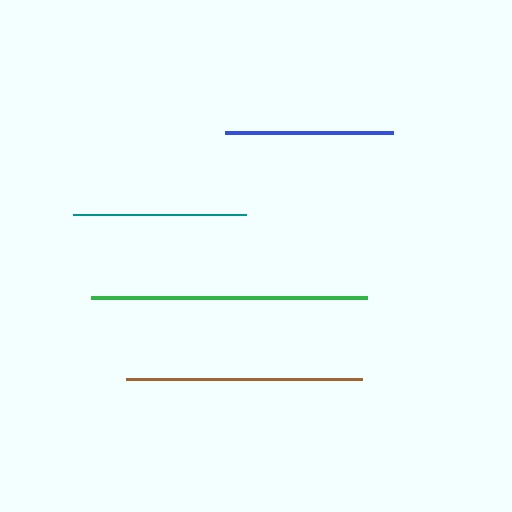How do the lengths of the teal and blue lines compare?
The teal and blue lines are approximately the same length.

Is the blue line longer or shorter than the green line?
The green line is longer than the blue line.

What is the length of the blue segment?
The blue segment is approximately 168 pixels long.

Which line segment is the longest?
The green line is the longest at approximately 276 pixels.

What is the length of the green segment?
The green segment is approximately 276 pixels long.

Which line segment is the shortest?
The blue line is the shortest at approximately 168 pixels.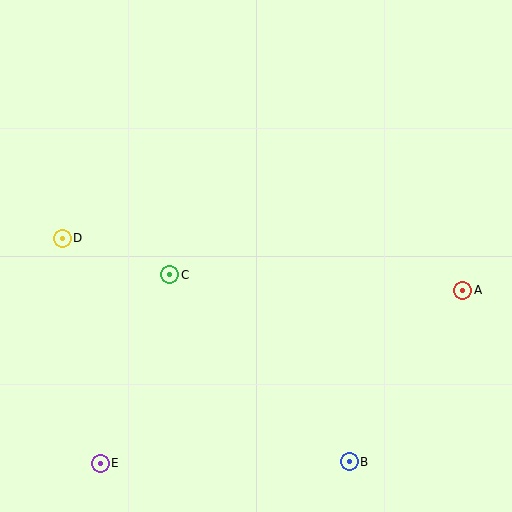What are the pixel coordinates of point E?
Point E is at (100, 463).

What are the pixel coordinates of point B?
Point B is at (349, 462).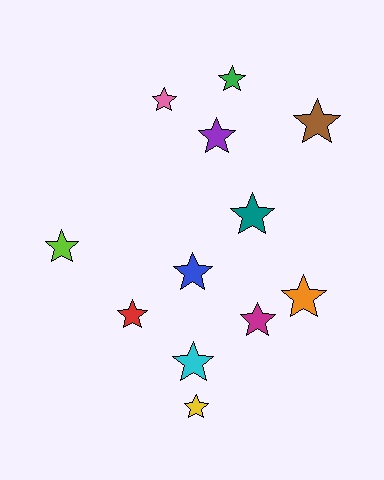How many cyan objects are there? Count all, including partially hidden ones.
There is 1 cyan object.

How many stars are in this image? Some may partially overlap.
There are 12 stars.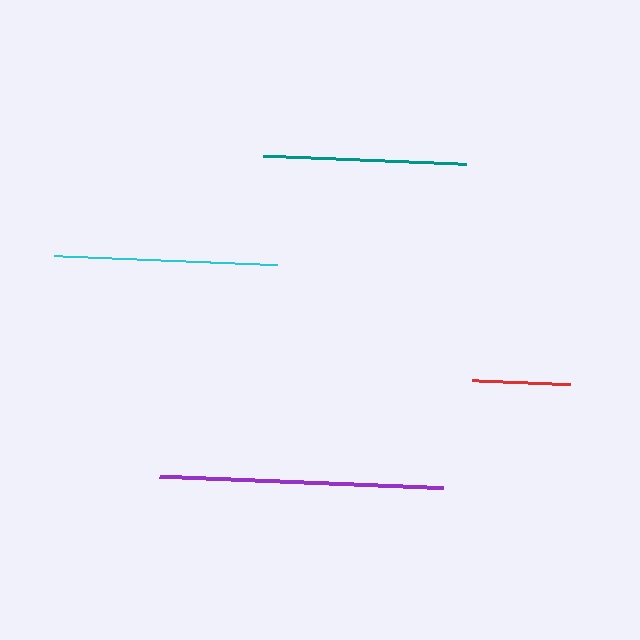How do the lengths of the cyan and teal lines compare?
The cyan and teal lines are approximately the same length.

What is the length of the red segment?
The red segment is approximately 99 pixels long.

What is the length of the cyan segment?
The cyan segment is approximately 224 pixels long.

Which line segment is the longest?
The purple line is the longest at approximately 284 pixels.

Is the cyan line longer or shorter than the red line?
The cyan line is longer than the red line.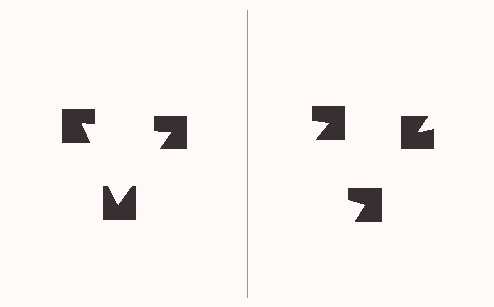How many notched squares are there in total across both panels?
6 — 3 on each side.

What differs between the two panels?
The notched squares are positioned identically on both sides; only the wedge orientations differ. On the left they align to a triangle; on the right they are misaligned.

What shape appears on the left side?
An illusory triangle.